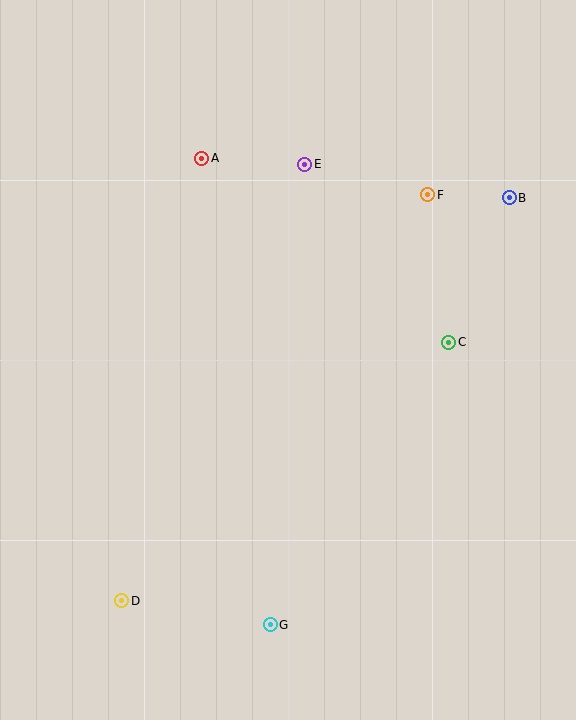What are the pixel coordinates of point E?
Point E is at (305, 164).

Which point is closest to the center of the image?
Point C at (449, 342) is closest to the center.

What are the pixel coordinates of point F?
Point F is at (428, 195).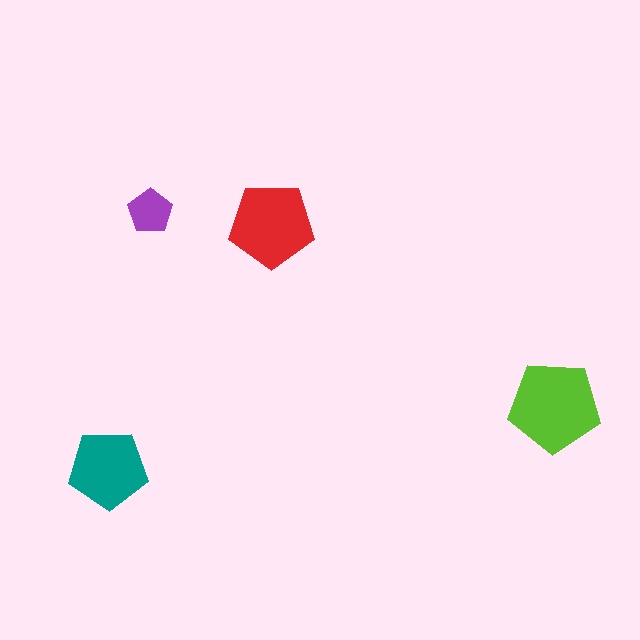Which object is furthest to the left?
The teal pentagon is leftmost.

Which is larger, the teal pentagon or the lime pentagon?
The lime one.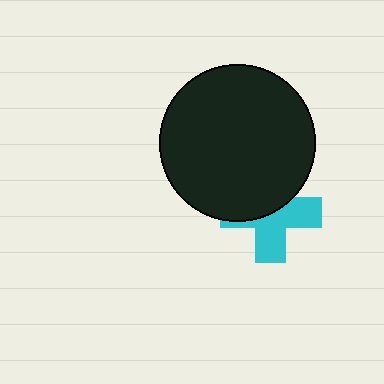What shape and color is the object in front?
The object in front is a black circle.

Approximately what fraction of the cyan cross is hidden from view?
Roughly 47% of the cyan cross is hidden behind the black circle.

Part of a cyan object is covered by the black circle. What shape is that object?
It is a cross.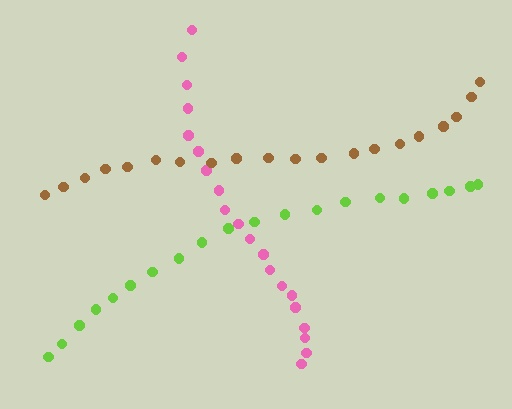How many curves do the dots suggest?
There are 3 distinct paths.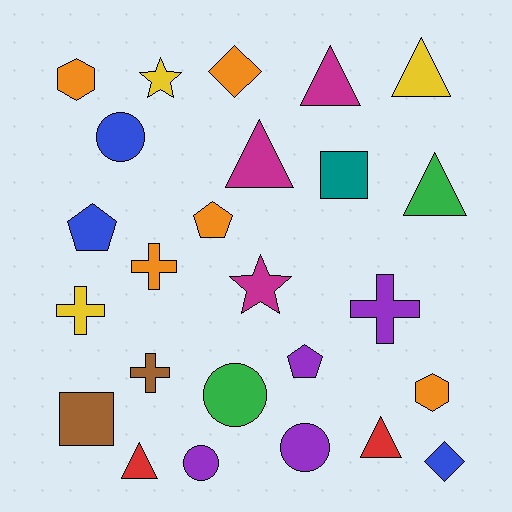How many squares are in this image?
There are 2 squares.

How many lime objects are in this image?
There are no lime objects.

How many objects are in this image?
There are 25 objects.